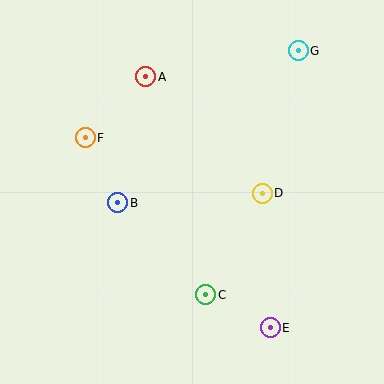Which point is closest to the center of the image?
Point D at (262, 193) is closest to the center.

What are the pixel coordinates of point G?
Point G is at (298, 51).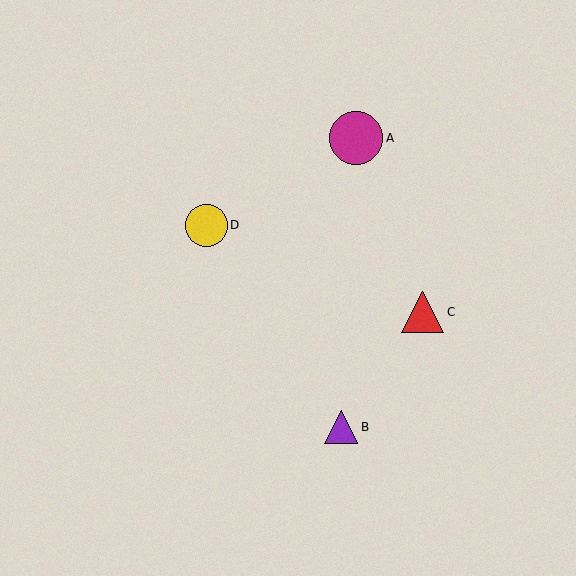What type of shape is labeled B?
Shape B is a purple triangle.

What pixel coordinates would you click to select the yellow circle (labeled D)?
Click at (207, 225) to select the yellow circle D.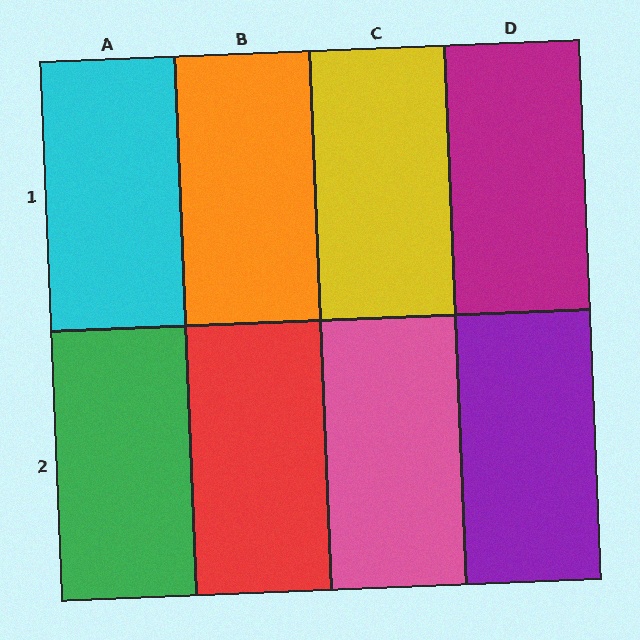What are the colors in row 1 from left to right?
Cyan, orange, yellow, magenta.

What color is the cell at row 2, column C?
Pink.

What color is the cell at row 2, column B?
Red.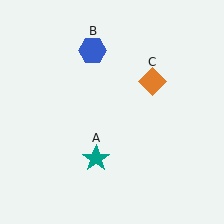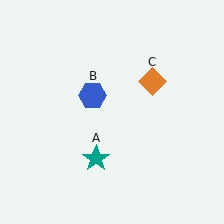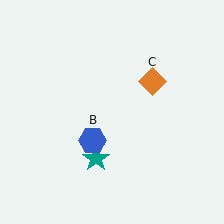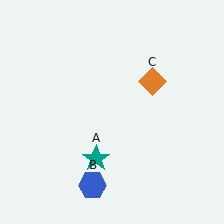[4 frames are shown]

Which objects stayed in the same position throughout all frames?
Teal star (object A) and orange diamond (object C) remained stationary.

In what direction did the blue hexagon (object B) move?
The blue hexagon (object B) moved down.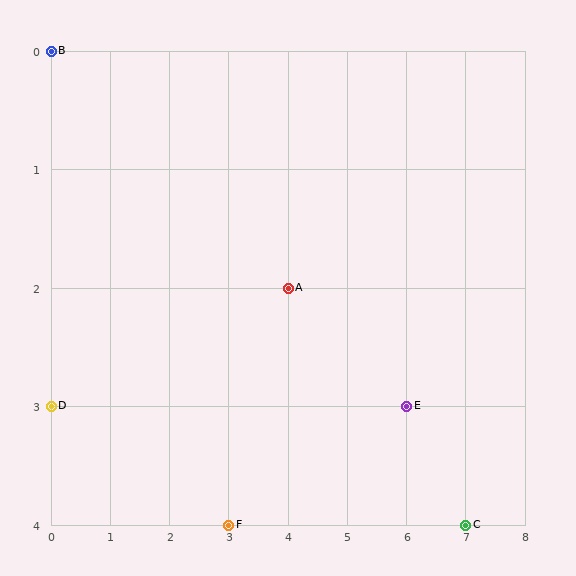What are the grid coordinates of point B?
Point B is at grid coordinates (0, 0).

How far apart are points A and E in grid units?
Points A and E are 2 columns and 1 row apart (about 2.2 grid units diagonally).